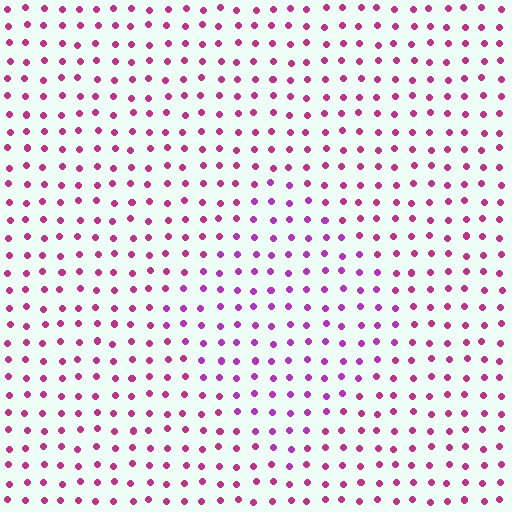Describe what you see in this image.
The image is filled with small magenta elements in a uniform arrangement. A diamond-shaped region is visible where the elements are tinted to a slightly different hue, forming a subtle color boundary.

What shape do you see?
I see a diamond.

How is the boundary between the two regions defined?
The boundary is defined purely by a slight shift in hue (about 28 degrees). Spacing, size, and orientation are identical on both sides.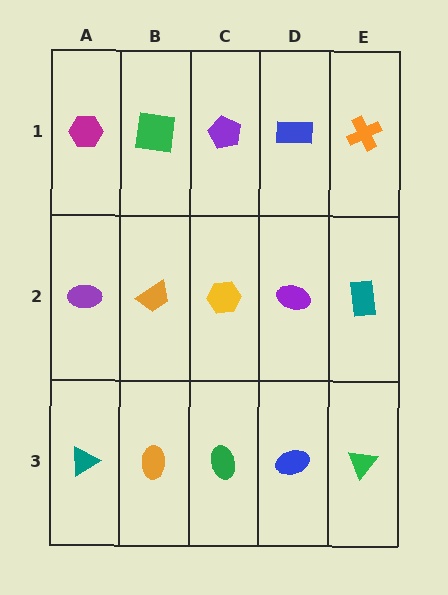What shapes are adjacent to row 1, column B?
An orange trapezoid (row 2, column B), a magenta hexagon (row 1, column A), a purple pentagon (row 1, column C).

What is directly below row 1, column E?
A teal rectangle.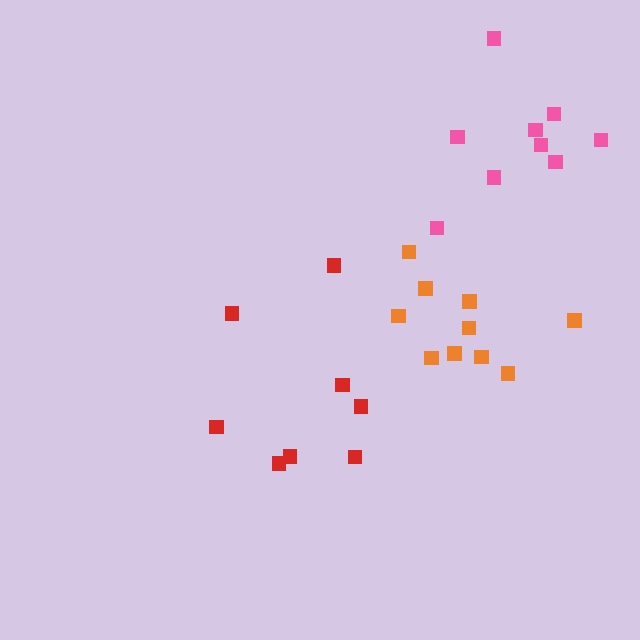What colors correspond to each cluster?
The clusters are colored: orange, red, pink.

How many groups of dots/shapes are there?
There are 3 groups.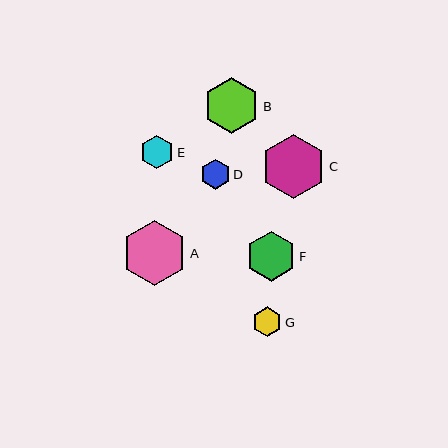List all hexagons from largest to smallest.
From largest to smallest: A, C, B, F, E, D, G.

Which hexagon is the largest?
Hexagon A is the largest with a size of approximately 65 pixels.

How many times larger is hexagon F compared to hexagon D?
Hexagon F is approximately 1.6 times the size of hexagon D.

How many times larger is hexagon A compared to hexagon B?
Hexagon A is approximately 1.2 times the size of hexagon B.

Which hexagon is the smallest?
Hexagon G is the smallest with a size of approximately 30 pixels.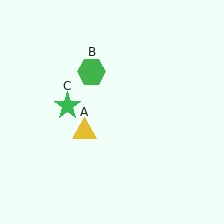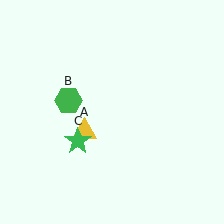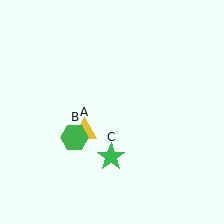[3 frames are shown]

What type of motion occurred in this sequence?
The green hexagon (object B), green star (object C) rotated counterclockwise around the center of the scene.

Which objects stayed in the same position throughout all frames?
Yellow triangle (object A) remained stationary.